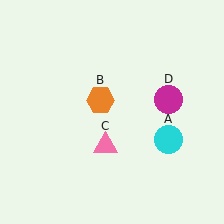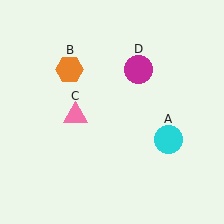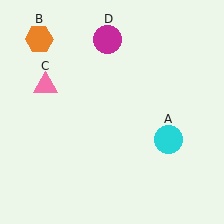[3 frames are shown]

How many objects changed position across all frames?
3 objects changed position: orange hexagon (object B), pink triangle (object C), magenta circle (object D).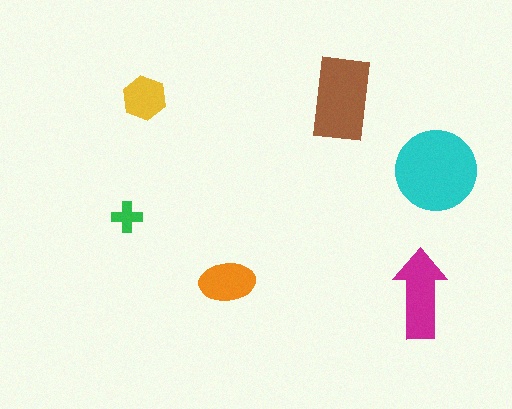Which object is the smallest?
The green cross.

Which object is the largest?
The cyan circle.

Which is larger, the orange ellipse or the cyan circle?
The cyan circle.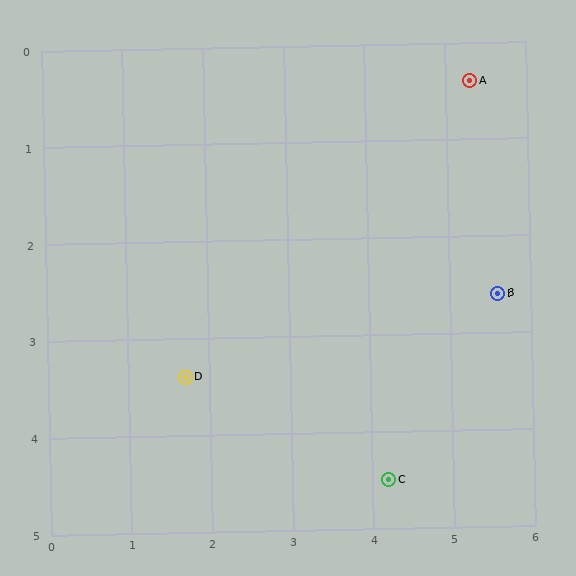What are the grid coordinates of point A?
Point A is at approximately (5.3, 0.4).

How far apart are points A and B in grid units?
Points A and B are about 2.2 grid units apart.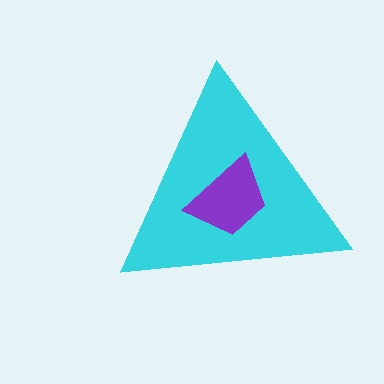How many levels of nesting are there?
2.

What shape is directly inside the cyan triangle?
The purple trapezoid.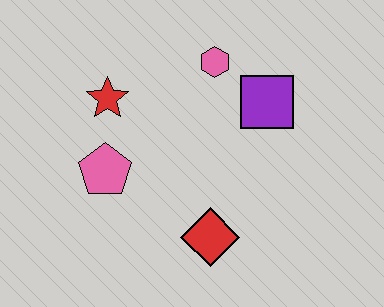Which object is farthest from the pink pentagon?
The purple square is farthest from the pink pentagon.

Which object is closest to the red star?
The pink pentagon is closest to the red star.